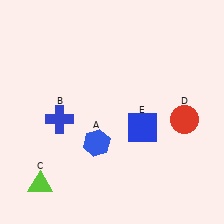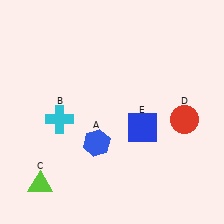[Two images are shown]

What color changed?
The cross (B) changed from blue in Image 1 to cyan in Image 2.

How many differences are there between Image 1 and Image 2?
There is 1 difference between the two images.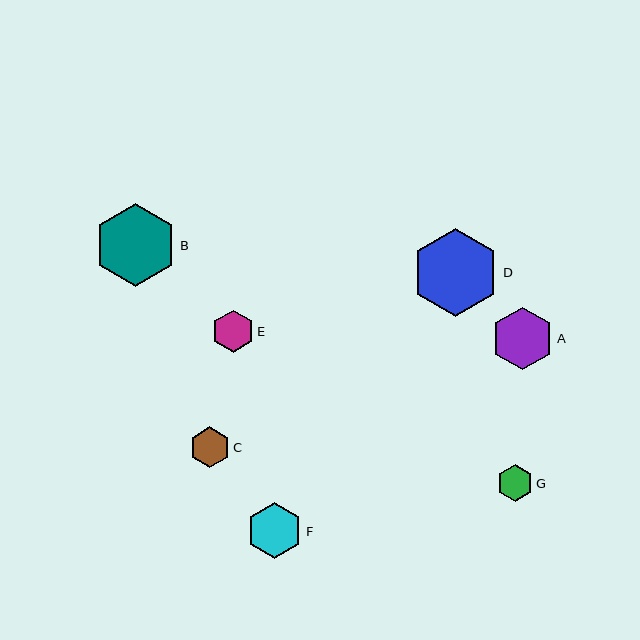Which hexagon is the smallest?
Hexagon G is the smallest with a size of approximately 36 pixels.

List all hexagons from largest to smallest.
From largest to smallest: D, B, A, F, E, C, G.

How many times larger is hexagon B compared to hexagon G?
Hexagon B is approximately 2.3 times the size of hexagon G.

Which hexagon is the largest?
Hexagon D is the largest with a size of approximately 88 pixels.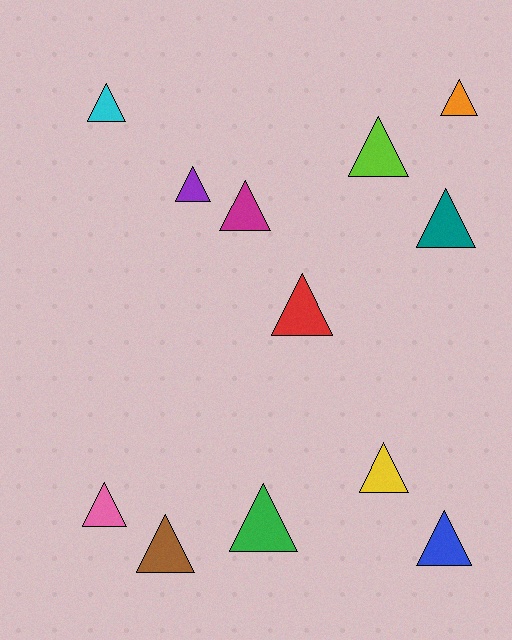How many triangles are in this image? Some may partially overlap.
There are 12 triangles.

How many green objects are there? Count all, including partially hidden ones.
There is 1 green object.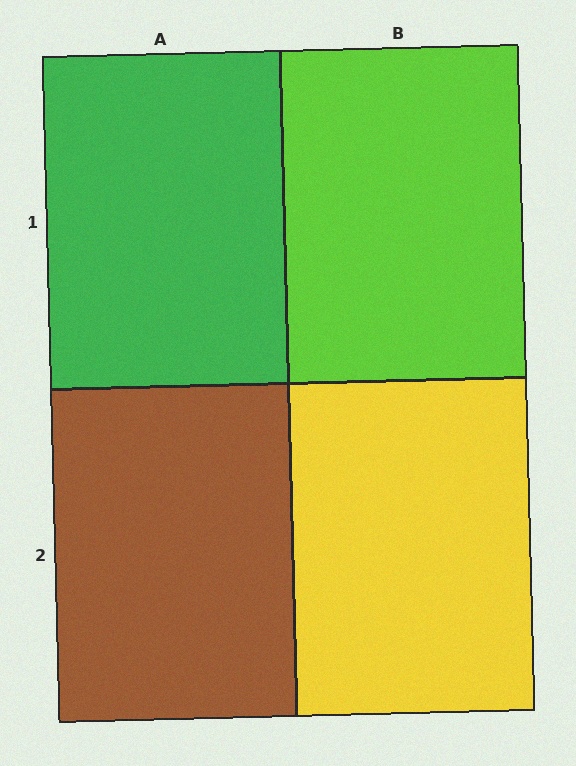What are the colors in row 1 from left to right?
Green, lime.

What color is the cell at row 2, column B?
Yellow.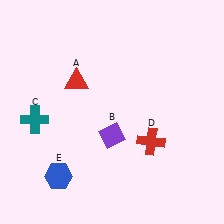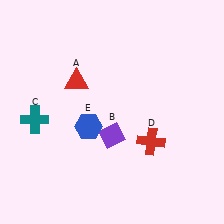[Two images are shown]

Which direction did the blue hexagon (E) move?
The blue hexagon (E) moved up.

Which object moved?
The blue hexagon (E) moved up.